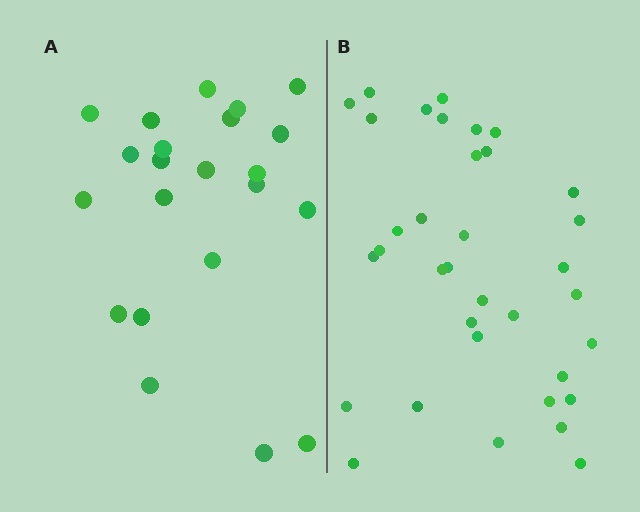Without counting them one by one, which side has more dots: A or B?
Region B (the right region) has more dots.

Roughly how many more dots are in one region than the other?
Region B has approximately 15 more dots than region A.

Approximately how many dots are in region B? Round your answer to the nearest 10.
About 40 dots. (The exact count is 35, which rounds to 40.)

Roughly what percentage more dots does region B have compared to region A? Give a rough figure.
About 60% more.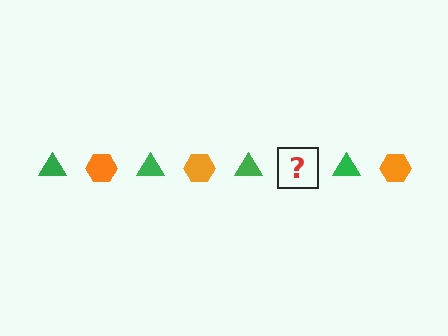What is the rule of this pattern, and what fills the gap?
The rule is that the pattern alternates between green triangle and orange hexagon. The gap should be filled with an orange hexagon.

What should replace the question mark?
The question mark should be replaced with an orange hexagon.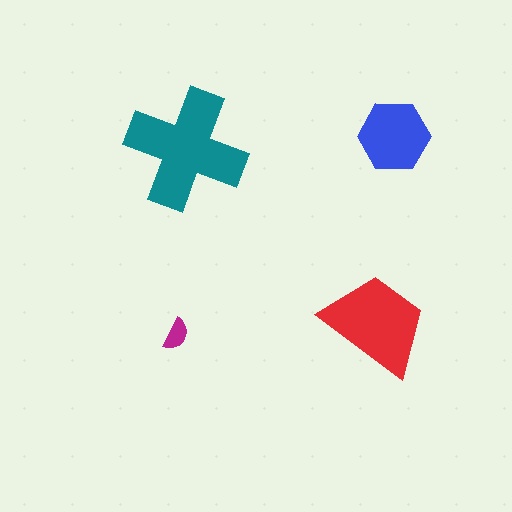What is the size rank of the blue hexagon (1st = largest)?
3rd.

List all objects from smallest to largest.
The magenta semicircle, the blue hexagon, the red trapezoid, the teal cross.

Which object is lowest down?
The magenta semicircle is bottommost.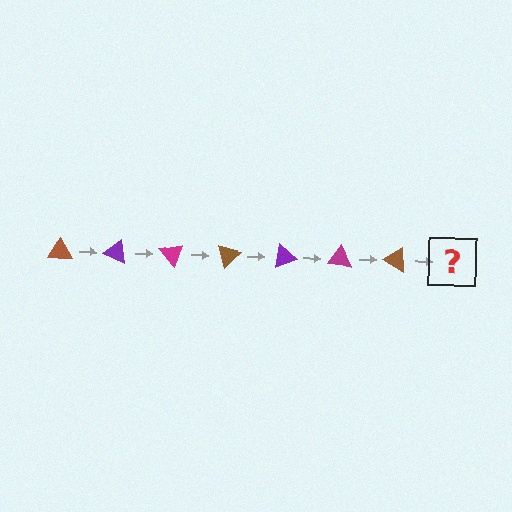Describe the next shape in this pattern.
It should be a purple triangle, rotated 175 degrees from the start.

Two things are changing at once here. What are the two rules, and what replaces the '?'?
The two rules are that it rotates 25 degrees each step and the color cycles through brown, purple, and magenta. The '?' should be a purple triangle, rotated 175 degrees from the start.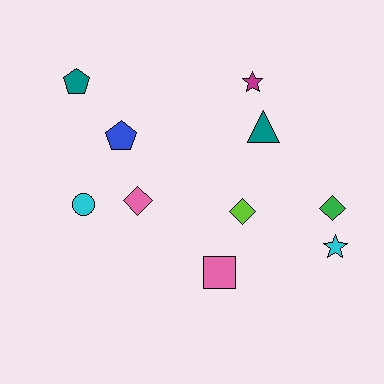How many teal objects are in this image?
There are 2 teal objects.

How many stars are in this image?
There are 2 stars.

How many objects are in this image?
There are 10 objects.